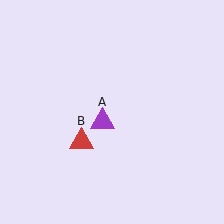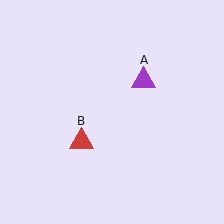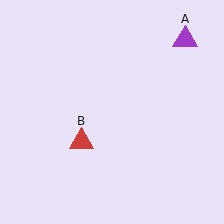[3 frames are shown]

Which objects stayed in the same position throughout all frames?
Red triangle (object B) remained stationary.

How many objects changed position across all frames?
1 object changed position: purple triangle (object A).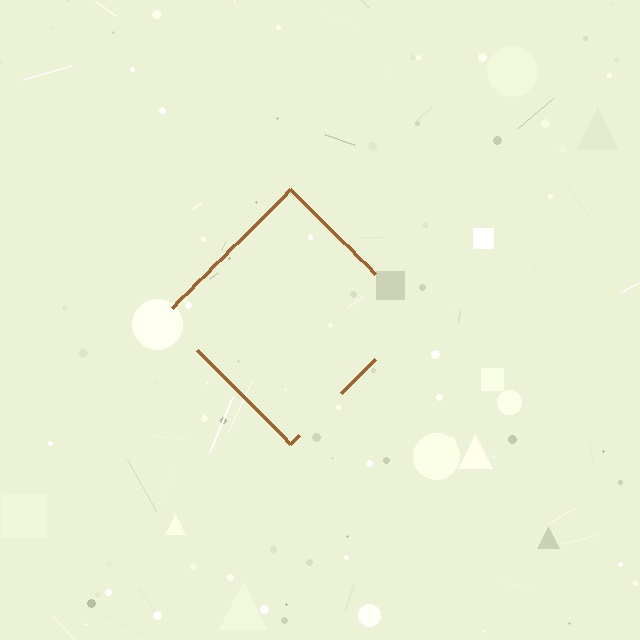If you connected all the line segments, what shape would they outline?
They would outline a diamond.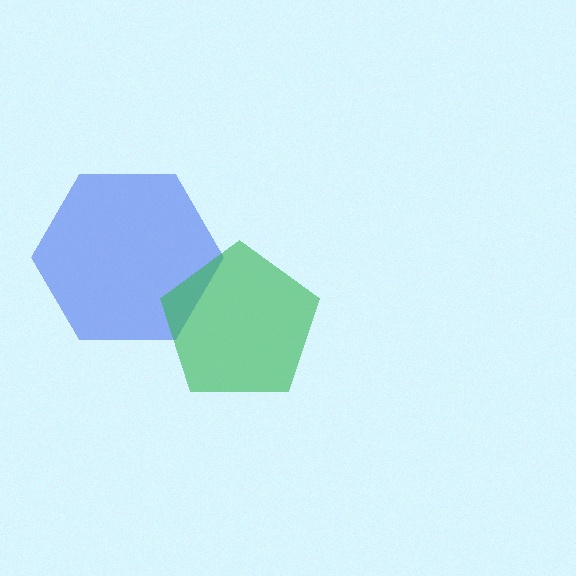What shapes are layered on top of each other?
The layered shapes are: a blue hexagon, a green pentagon.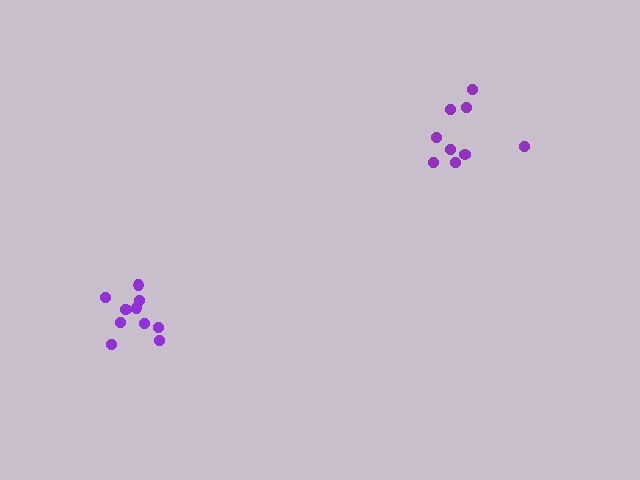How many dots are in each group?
Group 1: 11 dots, Group 2: 9 dots (20 total).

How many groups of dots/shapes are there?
There are 2 groups.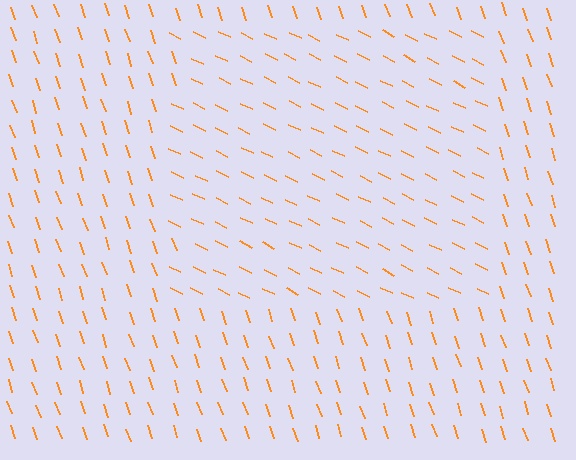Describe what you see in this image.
The image is filled with small orange line segments. A rectangle region in the image has lines oriented differently from the surrounding lines, creating a visible texture boundary.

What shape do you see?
I see a rectangle.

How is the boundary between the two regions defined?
The boundary is defined purely by a change in line orientation (approximately 45 degrees difference). All lines are the same color and thickness.